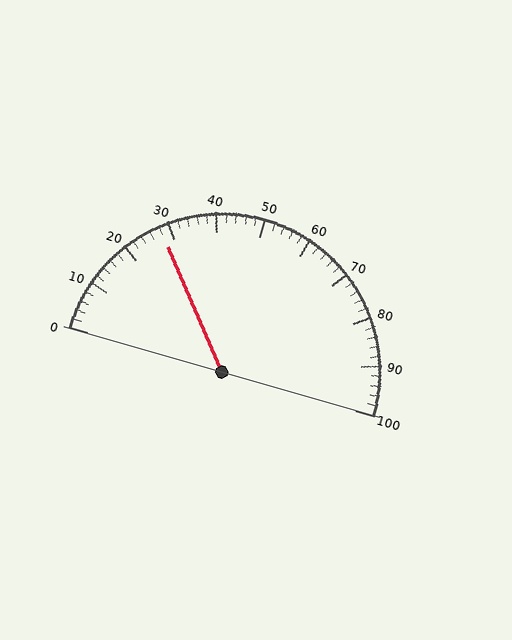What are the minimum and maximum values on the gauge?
The gauge ranges from 0 to 100.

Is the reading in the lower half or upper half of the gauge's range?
The reading is in the lower half of the range (0 to 100).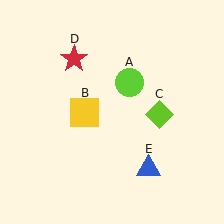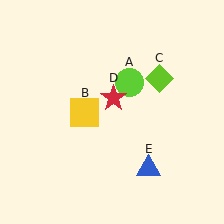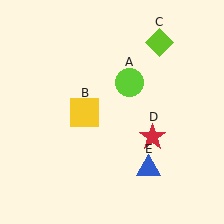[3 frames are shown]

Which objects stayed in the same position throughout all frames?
Lime circle (object A) and yellow square (object B) and blue triangle (object E) remained stationary.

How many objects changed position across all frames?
2 objects changed position: lime diamond (object C), red star (object D).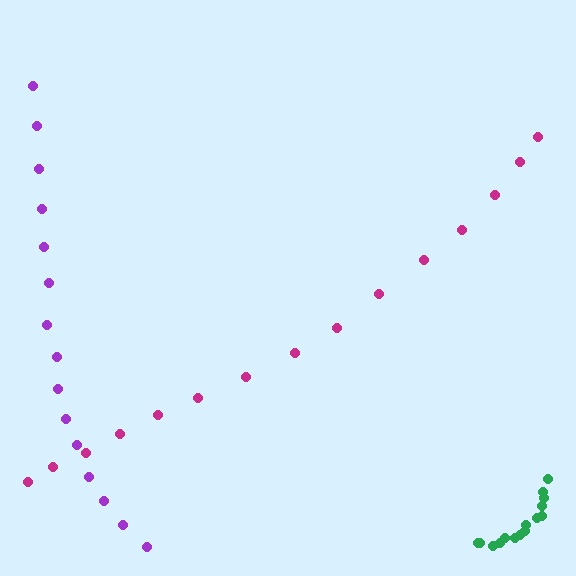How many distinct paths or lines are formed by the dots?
There are 3 distinct paths.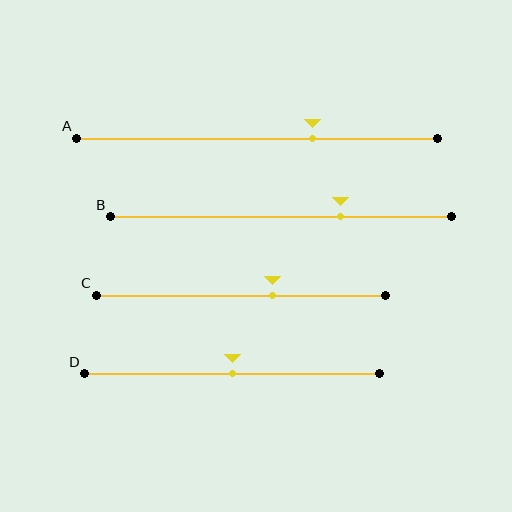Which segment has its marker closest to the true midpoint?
Segment D has its marker closest to the true midpoint.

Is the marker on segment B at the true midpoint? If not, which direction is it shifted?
No, the marker on segment B is shifted to the right by about 18% of the segment length.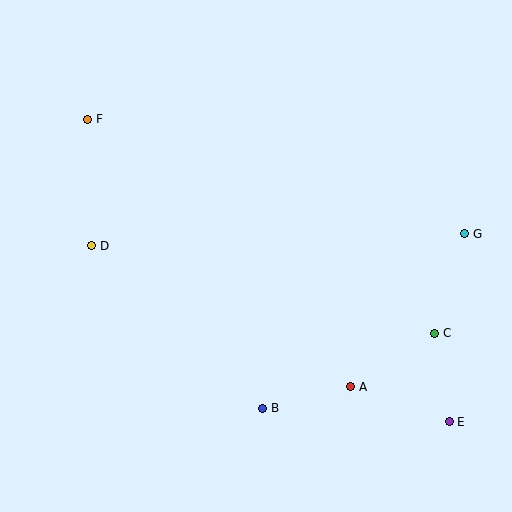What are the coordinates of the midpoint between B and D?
The midpoint between B and D is at (177, 327).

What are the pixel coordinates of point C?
Point C is at (435, 333).